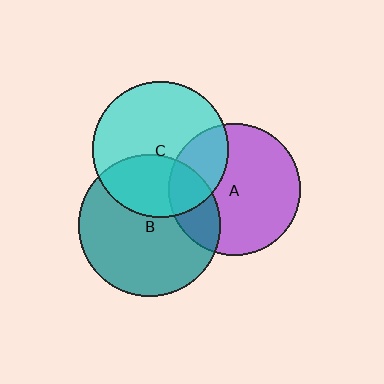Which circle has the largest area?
Circle B (teal).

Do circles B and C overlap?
Yes.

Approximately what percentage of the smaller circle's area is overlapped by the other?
Approximately 35%.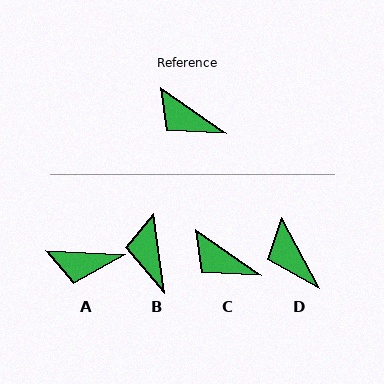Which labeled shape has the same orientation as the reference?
C.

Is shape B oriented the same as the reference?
No, it is off by about 48 degrees.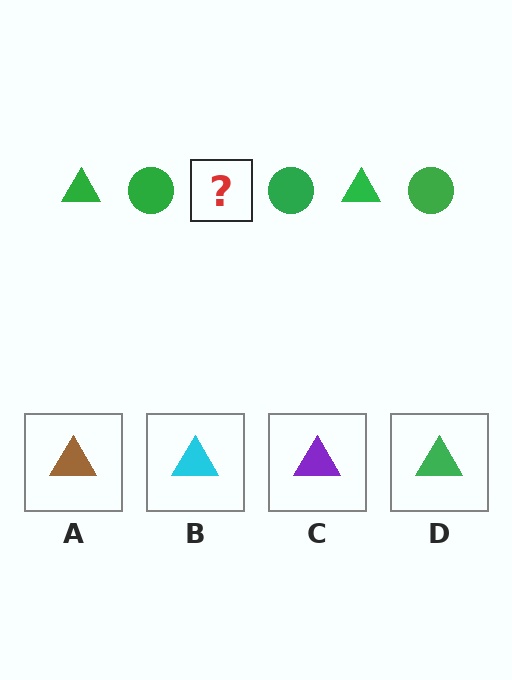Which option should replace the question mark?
Option D.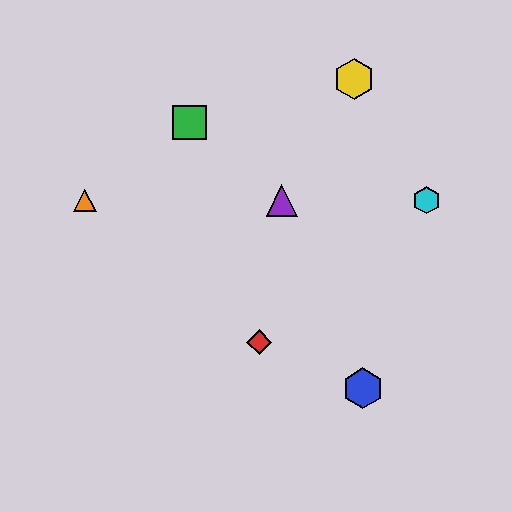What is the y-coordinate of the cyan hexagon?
The cyan hexagon is at y≈200.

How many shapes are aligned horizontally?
3 shapes (the purple triangle, the orange triangle, the cyan hexagon) are aligned horizontally.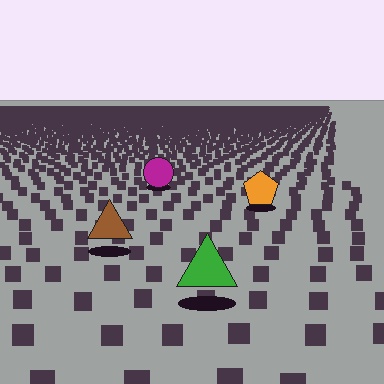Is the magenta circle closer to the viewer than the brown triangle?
No. The brown triangle is closer — you can tell from the texture gradient: the ground texture is coarser near it.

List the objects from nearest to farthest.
From nearest to farthest: the green triangle, the brown triangle, the orange pentagon, the magenta circle.